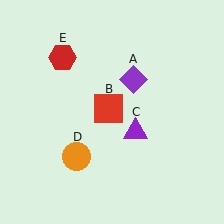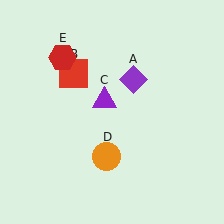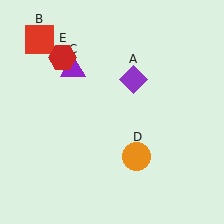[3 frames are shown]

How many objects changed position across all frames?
3 objects changed position: red square (object B), purple triangle (object C), orange circle (object D).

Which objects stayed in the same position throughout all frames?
Purple diamond (object A) and red hexagon (object E) remained stationary.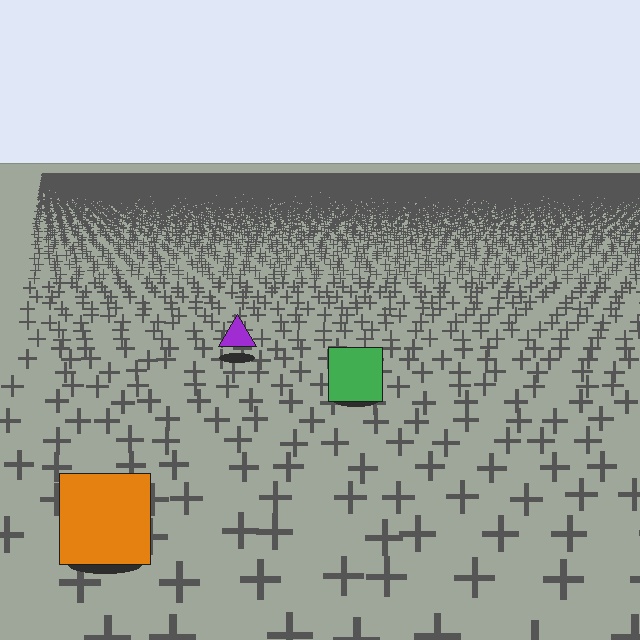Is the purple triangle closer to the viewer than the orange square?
No. The orange square is closer — you can tell from the texture gradient: the ground texture is coarser near it.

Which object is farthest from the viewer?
The purple triangle is farthest from the viewer. It appears smaller and the ground texture around it is denser.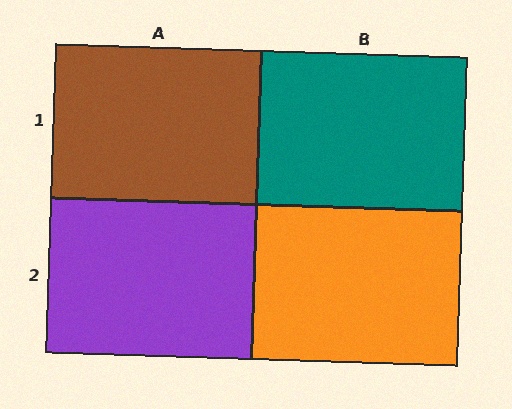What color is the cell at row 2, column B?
Orange.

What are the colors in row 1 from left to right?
Brown, teal.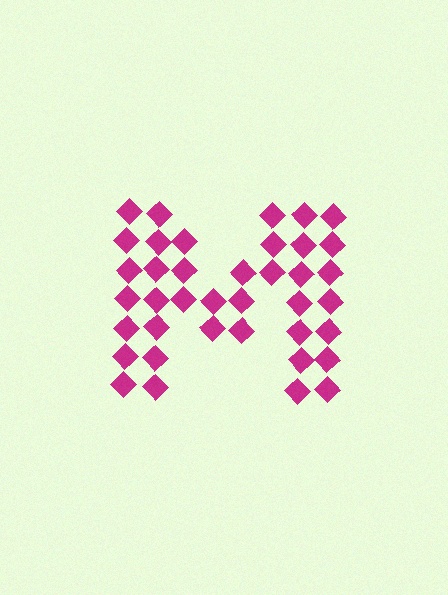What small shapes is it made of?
It is made of small diamonds.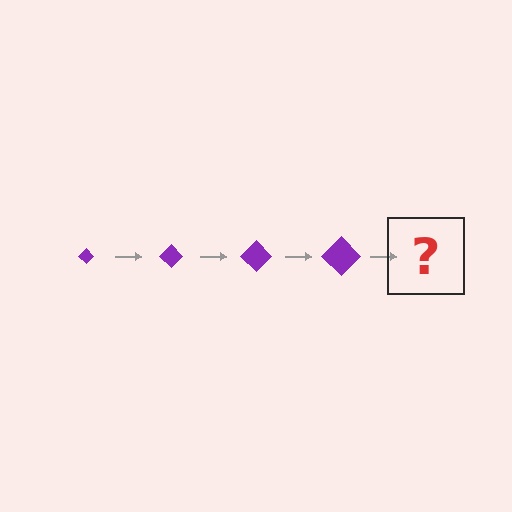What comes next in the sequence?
The next element should be a purple diamond, larger than the previous one.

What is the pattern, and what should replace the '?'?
The pattern is that the diamond gets progressively larger each step. The '?' should be a purple diamond, larger than the previous one.